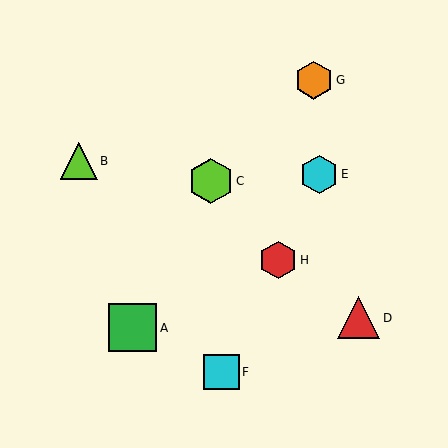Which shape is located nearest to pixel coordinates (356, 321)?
The red triangle (labeled D) at (359, 318) is nearest to that location.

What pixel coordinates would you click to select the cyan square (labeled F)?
Click at (221, 372) to select the cyan square F.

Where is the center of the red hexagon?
The center of the red hexagon is at (278, 260).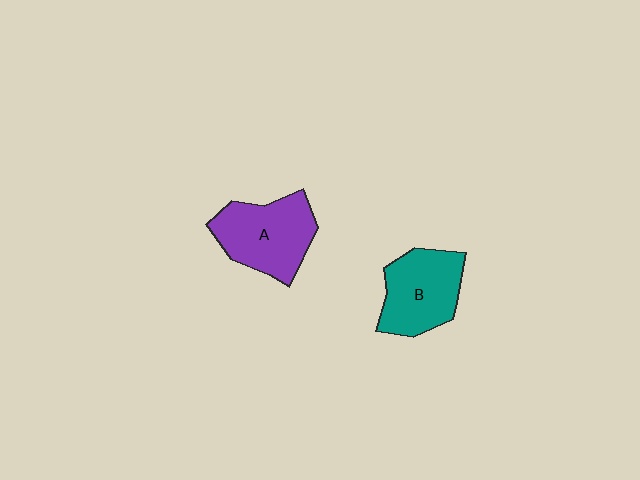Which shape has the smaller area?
Shape B (teal).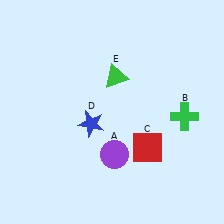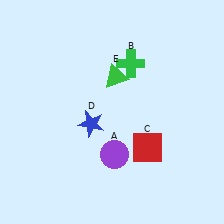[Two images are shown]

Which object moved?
The green cross (B) moved left.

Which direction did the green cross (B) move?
The green cross (B) moved left.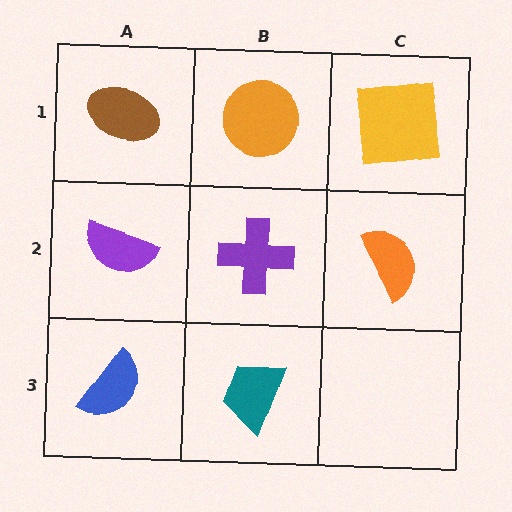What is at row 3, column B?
A teal trapezoid.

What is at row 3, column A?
A blue semicircle.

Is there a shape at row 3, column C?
No, that cell is empty.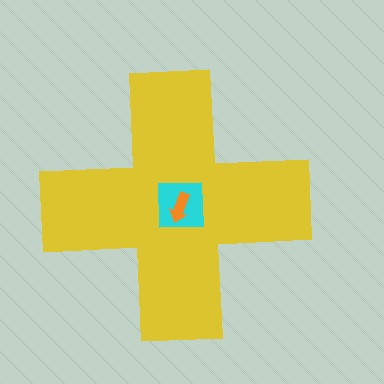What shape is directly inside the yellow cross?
The cyan square.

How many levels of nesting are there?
3.